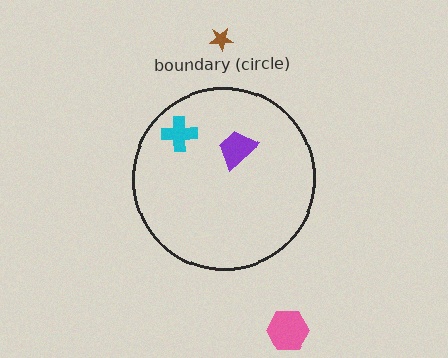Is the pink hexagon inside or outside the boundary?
Outside.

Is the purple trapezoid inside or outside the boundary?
Inside.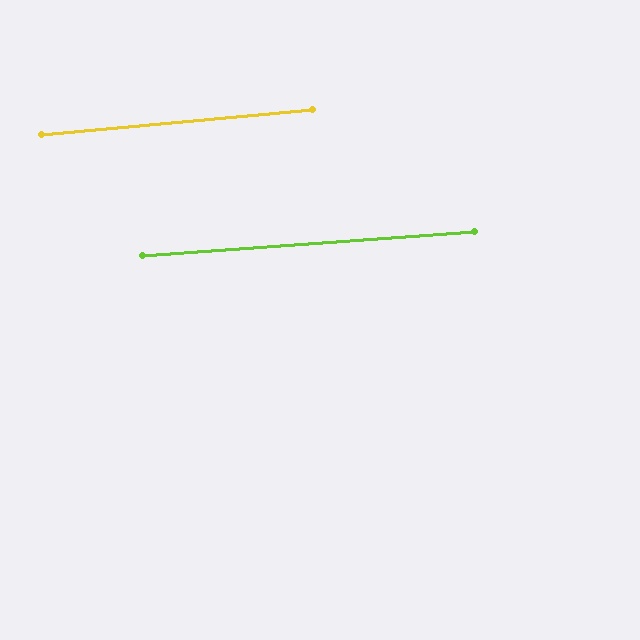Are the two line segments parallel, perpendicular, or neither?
Parallel — their directions differ by only 1.2°.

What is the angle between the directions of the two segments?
Approximately 1 degree.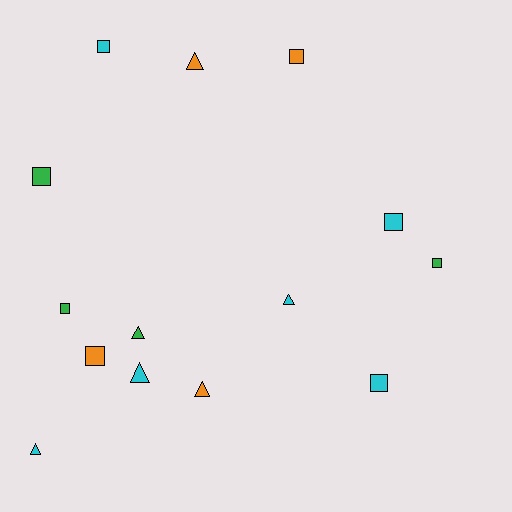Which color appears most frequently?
Cyan, with 6 objects.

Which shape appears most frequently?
Square, with 8 objects.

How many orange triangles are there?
There are 2 orange triangles.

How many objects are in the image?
There are 14 objects.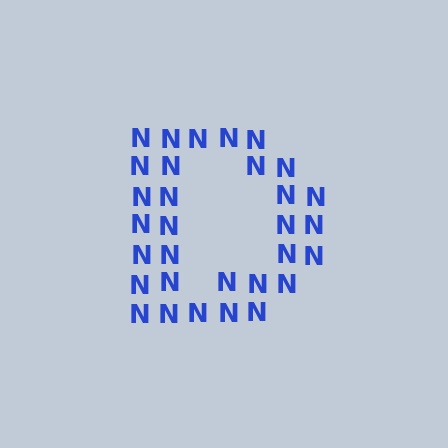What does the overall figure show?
The overall figure shows the letter D.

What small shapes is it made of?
It is made of small letter N's.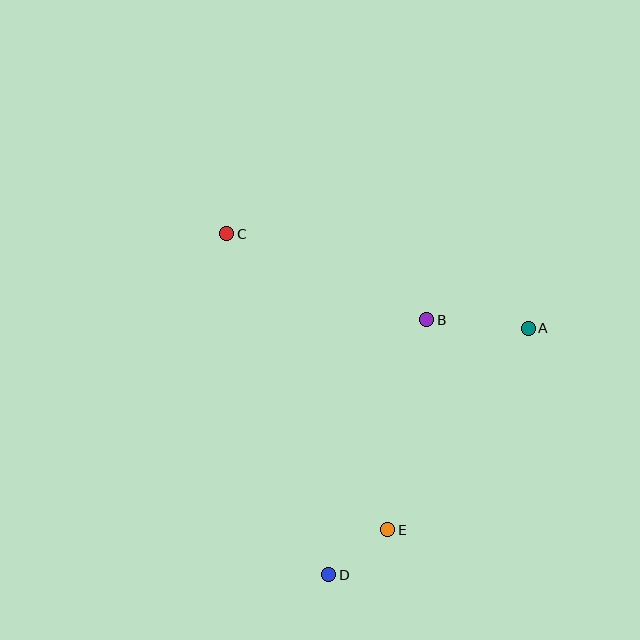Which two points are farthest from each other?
Points C and D are farthest from each other.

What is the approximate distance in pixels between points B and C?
The distance between B and C is approximately 218 pixels.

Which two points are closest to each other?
Points D and E are closest to each other.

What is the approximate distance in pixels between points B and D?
The distance between B and D is approximately 273 pixels.